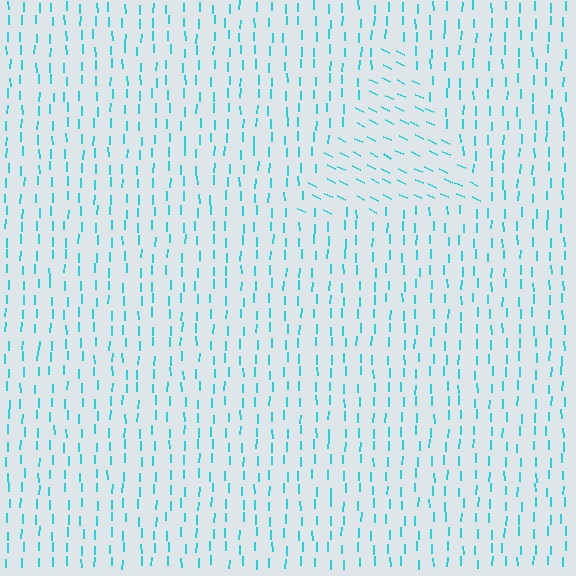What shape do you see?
I see a triangle.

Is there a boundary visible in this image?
Yes, there is a texture boundary formed by a change in line orientation.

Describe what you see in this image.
The image is filled with small cyan line segments. A triangle region in the image has lines oriented differently from the surrounding lines, creating a visible texture boundary.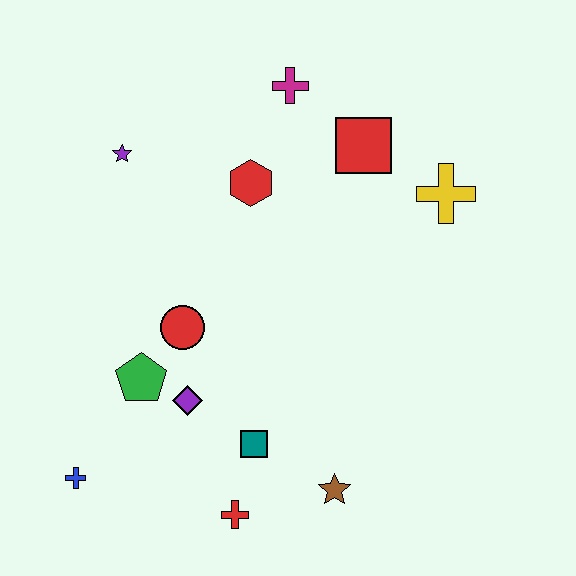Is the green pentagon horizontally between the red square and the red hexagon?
No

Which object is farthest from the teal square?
The magenta cross is farthest from the teal square.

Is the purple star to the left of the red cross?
Yes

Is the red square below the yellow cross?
No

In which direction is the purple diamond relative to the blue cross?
The purple diamond is to the right of the blue cross.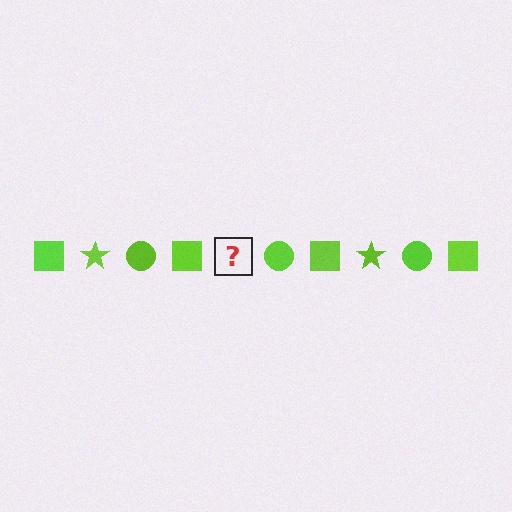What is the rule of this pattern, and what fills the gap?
The rule is that the pattern cycles through square, star, circle shapes in lime. The gap should be filled with a lime star.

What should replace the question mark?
The question mark should be replaced with a lime star.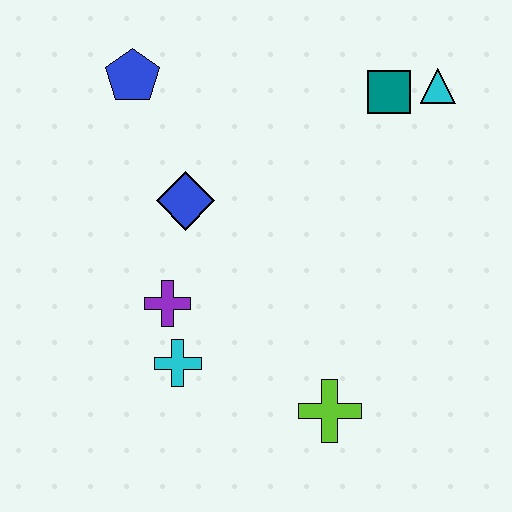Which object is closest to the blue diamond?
The purple cross is closest to the blue diamond.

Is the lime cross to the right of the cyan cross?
Yes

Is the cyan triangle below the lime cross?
No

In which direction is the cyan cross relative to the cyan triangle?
The cyan cross is below the cyan triangle.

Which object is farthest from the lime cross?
The blue pentagon is farthest from the lime cross.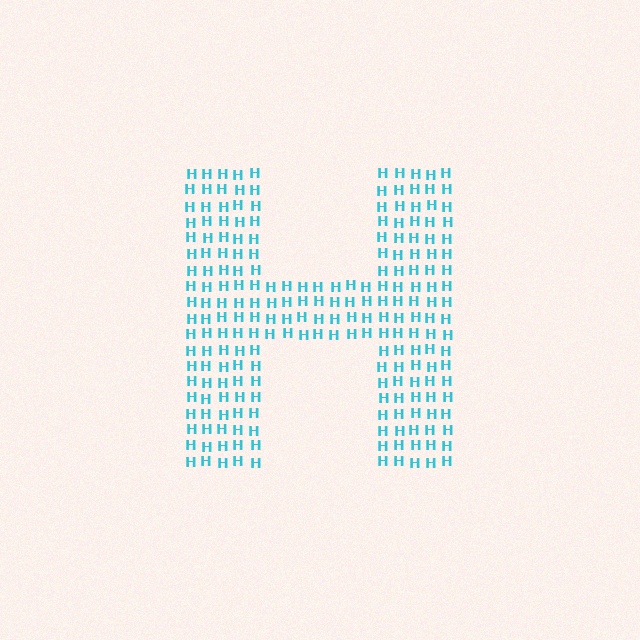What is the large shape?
The large shape is the letter H.